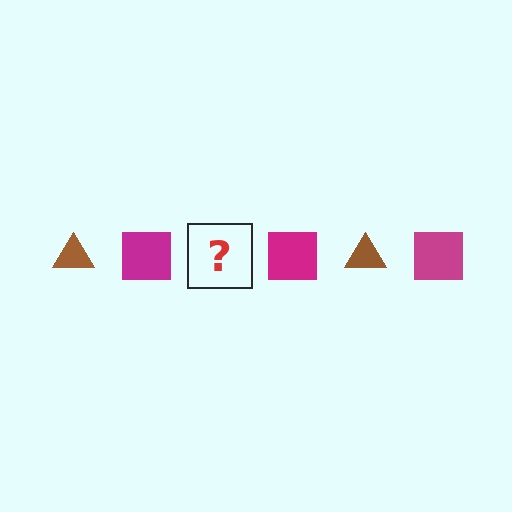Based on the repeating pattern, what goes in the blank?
The blank should be a brown triangle.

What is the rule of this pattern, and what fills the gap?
The rule is that the pattern alternates between brown triangle and magenta square. The gap should be filled with a brown triangle.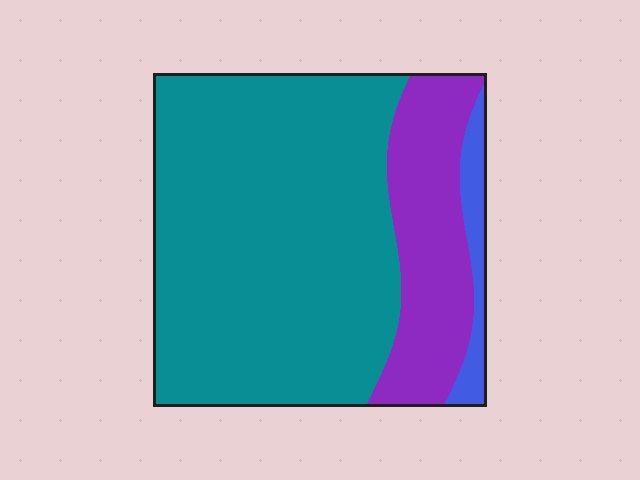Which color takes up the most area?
Teal, at roughly 70%.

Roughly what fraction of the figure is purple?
Purple covers roughly 20% of the figure.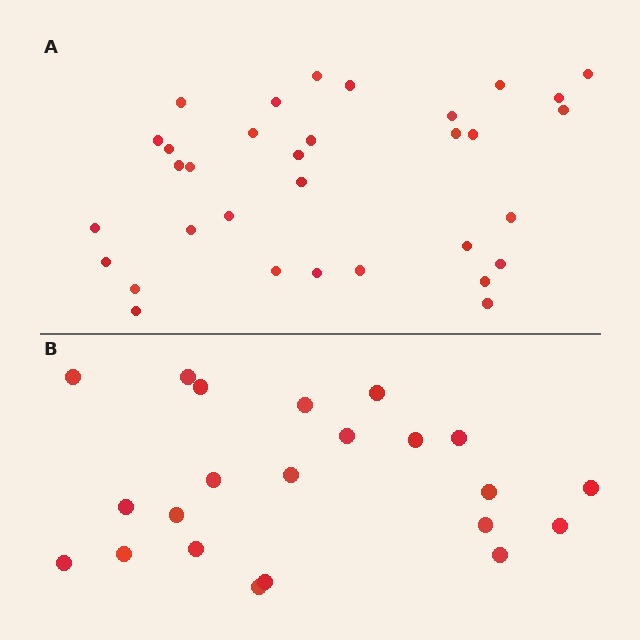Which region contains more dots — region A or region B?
Region A (the top region) has more dots.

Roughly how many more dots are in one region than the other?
Region A has roughly 12 or so more dots than region B.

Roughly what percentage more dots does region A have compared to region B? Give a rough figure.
About 50% more.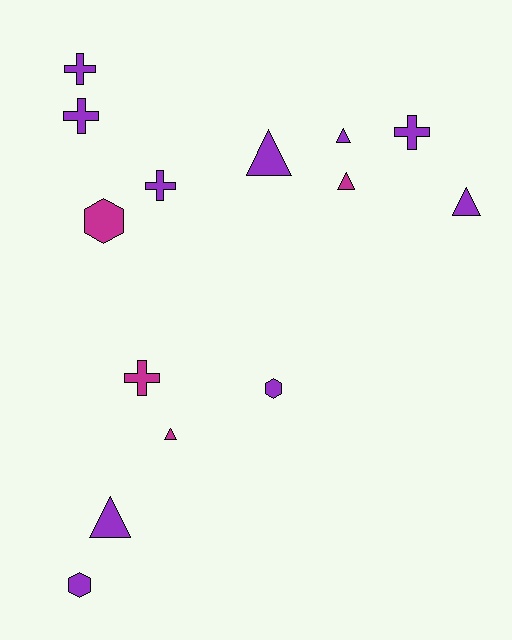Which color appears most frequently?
Purple, with 10 objects.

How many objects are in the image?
There are 14 objects.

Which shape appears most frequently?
Triangle, with 6 objects.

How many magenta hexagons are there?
There is 1 magenta hexagon.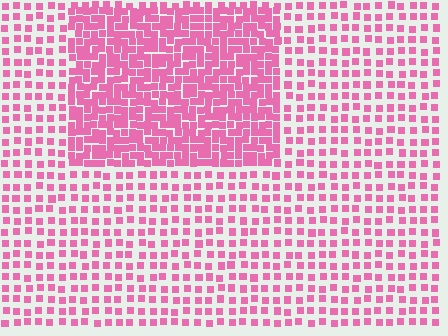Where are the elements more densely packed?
The elements are more densely packed inside the rectangle boundary.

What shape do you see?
I see a rectangle.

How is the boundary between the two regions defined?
The boundary is defined by a change in element density (approximately 2.2x ratio). All elements are the same color, size, and shape.